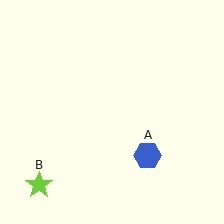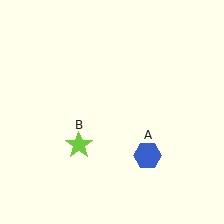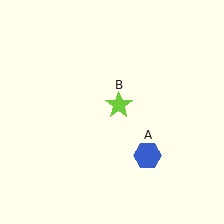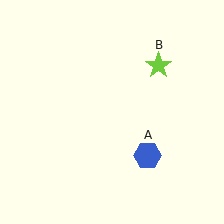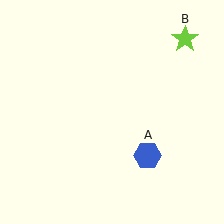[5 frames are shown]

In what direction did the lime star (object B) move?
The lime star (object B) moved up and to the right.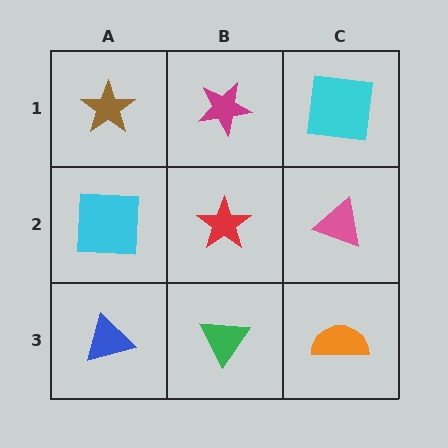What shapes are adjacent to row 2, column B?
A magenta star (row 1, column B), a green triangle (row 3, column B), a cyan square (row 2, column A), a pink triangle (row 2, column C).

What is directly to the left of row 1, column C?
A magenta star.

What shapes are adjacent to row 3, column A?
A cyan square (row 2, column A), a green triangle (row 3, column B).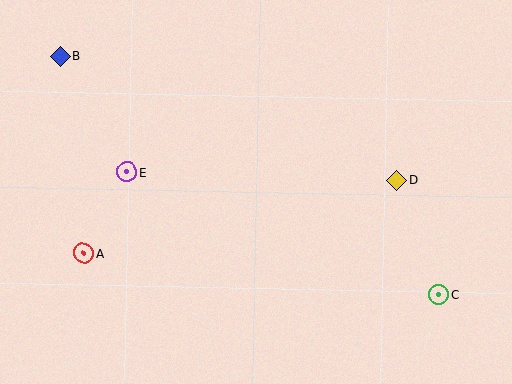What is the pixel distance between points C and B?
The distance between C and B is 448 pixels.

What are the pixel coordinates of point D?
Point D is at (397, 180).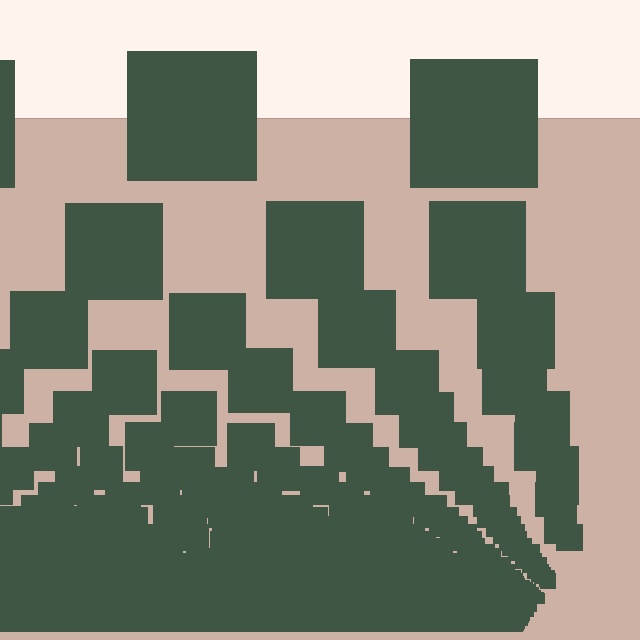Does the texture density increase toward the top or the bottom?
Density increases toward the bottom.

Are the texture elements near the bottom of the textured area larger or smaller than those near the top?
Smaller. The gradient is inverted — elements near the bottom are smaller and denser.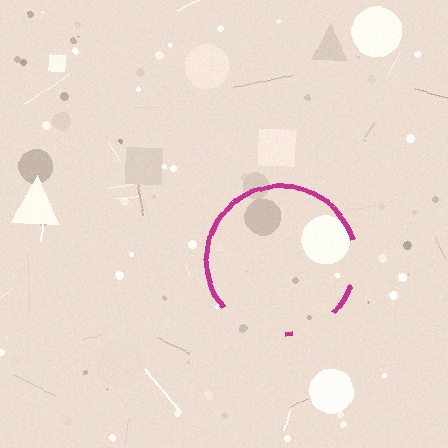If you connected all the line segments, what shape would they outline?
They would outline a circle.